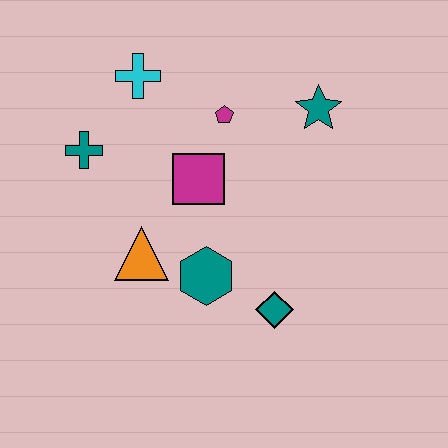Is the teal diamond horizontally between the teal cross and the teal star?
Yes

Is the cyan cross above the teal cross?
Yes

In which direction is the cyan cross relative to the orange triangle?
The cyan cross is above the orange triangle.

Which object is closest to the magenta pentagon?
The magenta square is closest to the magenta pentagon.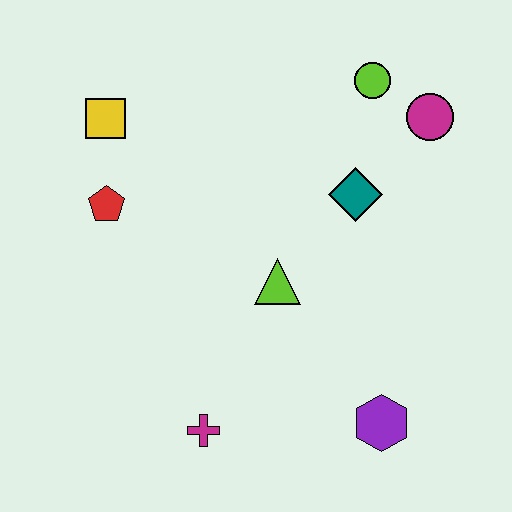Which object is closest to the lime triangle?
The teal diamond is closest to the lime triangle.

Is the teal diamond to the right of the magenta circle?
No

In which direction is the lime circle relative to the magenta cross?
The lime circle is above the magenta cross.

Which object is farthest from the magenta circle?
The magenta cross is farthest from the magenta circle.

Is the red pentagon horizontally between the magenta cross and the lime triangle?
No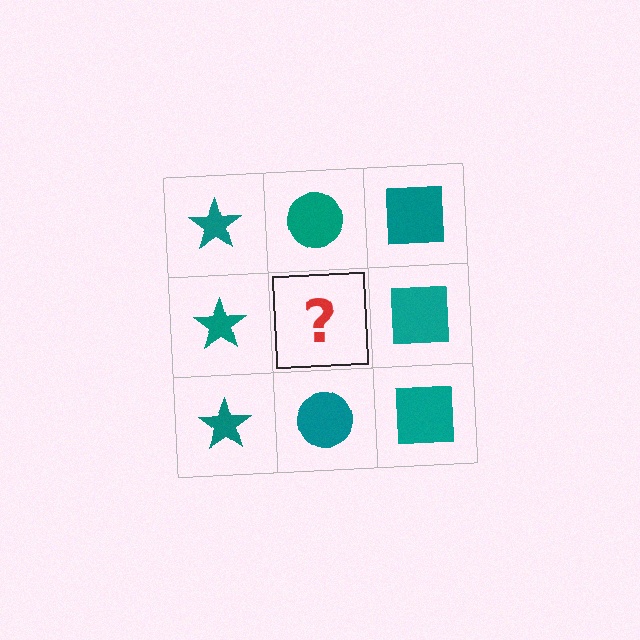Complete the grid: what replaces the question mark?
The question mark should be replaced with a teal circle.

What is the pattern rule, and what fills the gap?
The rule is that each column has a consistent shape. The gap should be filled with a teal circle.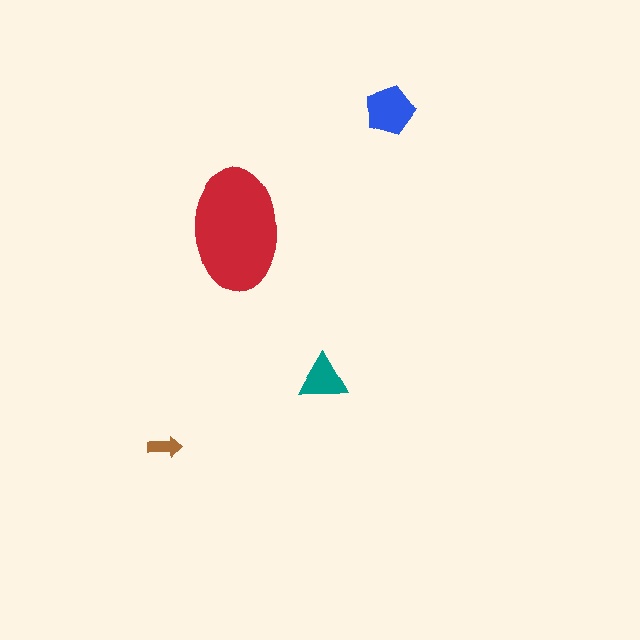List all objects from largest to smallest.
The red ellipse, the blue pentagon, the teal triangle, the brown arrow.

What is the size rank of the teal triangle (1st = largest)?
3rd.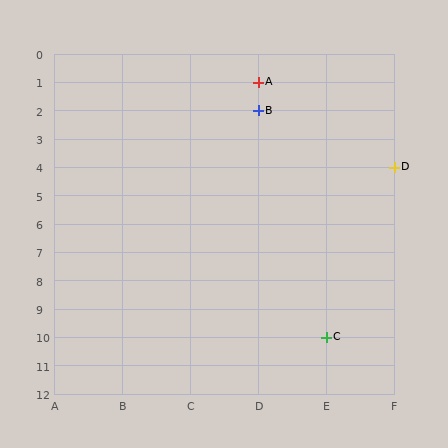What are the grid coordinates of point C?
Point C is at grid coordinates (E, 10).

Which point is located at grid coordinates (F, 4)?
Point D is at (F, 4).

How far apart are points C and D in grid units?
Points C and D are 1 column and 6 rows apart (about 6.1 grid units diagonally).